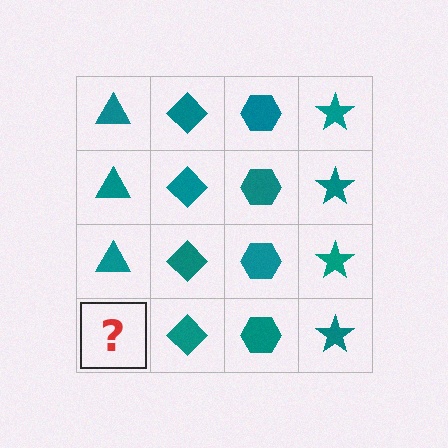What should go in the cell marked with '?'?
The missing cell should contain a teal triangle.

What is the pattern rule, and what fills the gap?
The rule is that each column has a consistent shape. The gap should be filled with a teal triangle.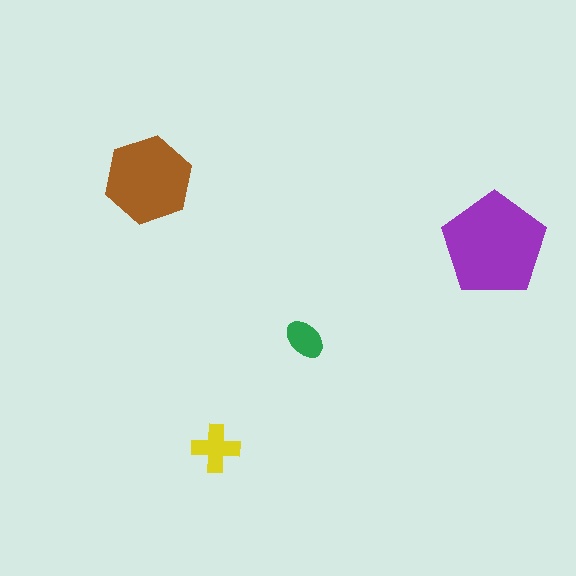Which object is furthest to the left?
The brown hexagon is leftmost.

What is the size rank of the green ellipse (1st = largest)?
4th.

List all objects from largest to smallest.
The purple pentagon, the brown hexagon, the yellow cross, the green ellipse.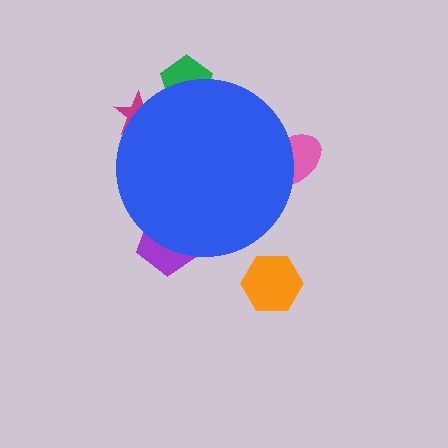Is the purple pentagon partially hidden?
Yes, the purple pentagon is partially hidden behind the blue circle.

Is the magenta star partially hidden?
Yes, the magenta star is partially hidden behind the blue circle.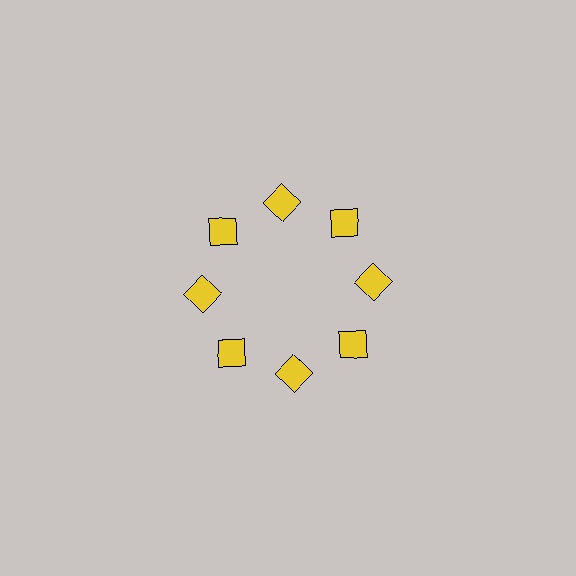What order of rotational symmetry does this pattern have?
This pattern has 8-fold rotational symmetry.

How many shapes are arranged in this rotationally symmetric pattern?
There are 8 shapes, arranged in 8 groups of 1.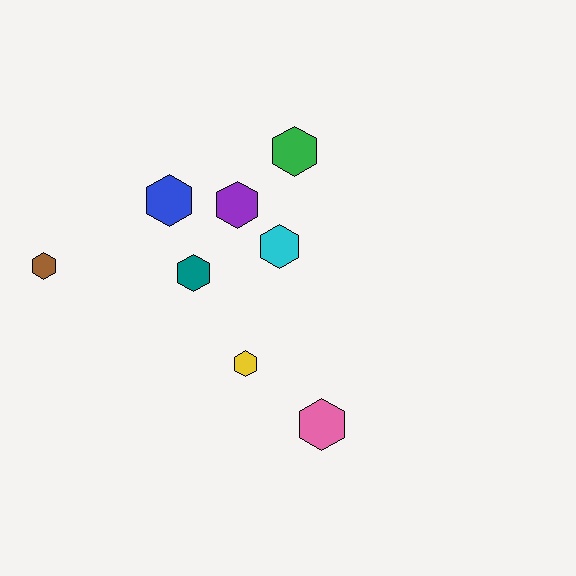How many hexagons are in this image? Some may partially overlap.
There are 8 hexagons.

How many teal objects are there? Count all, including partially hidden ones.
There is 1 teal object.